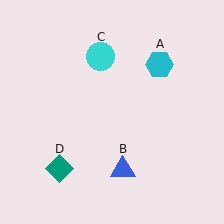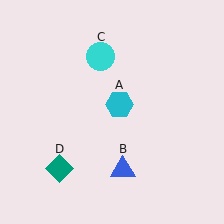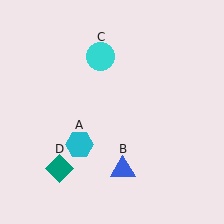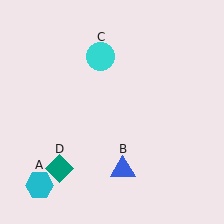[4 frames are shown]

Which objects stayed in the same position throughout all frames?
Blue triangle (object B) and cyan circle (object C) and teal diamond (object D) remained stationary.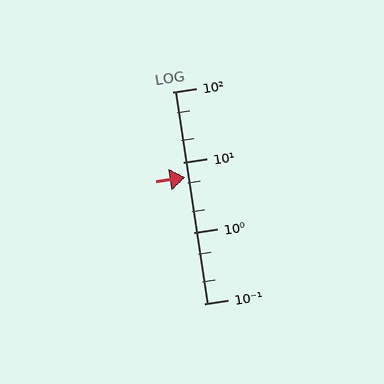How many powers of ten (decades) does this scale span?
The scale spans 3 decades, from 0.1 to 100.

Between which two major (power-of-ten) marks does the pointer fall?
The pointer is between 1 and 10.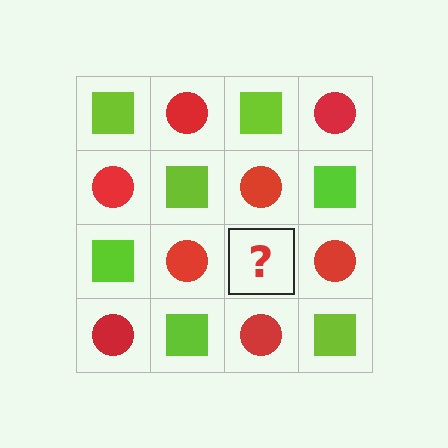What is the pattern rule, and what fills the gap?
The rule is that it alternates lime square and red circle in a checkerboard pattern. The gap should be filled with a lime square.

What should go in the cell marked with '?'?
The missing cell should contain a lime square.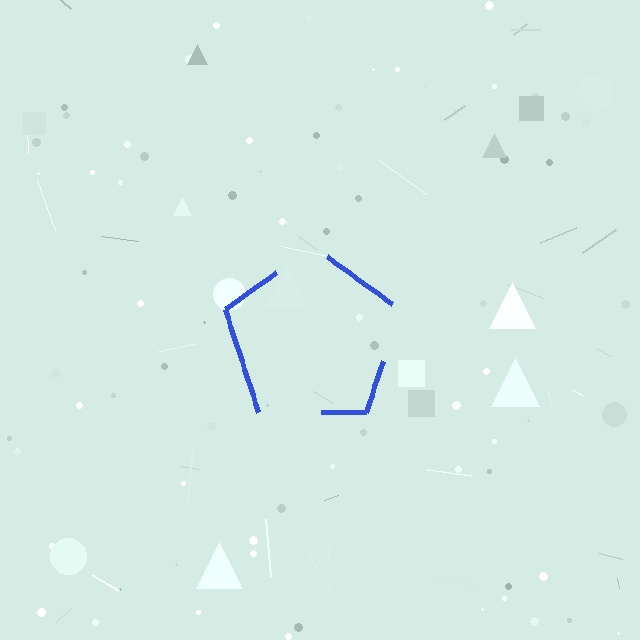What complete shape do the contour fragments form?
The contour fragments form a pentagon.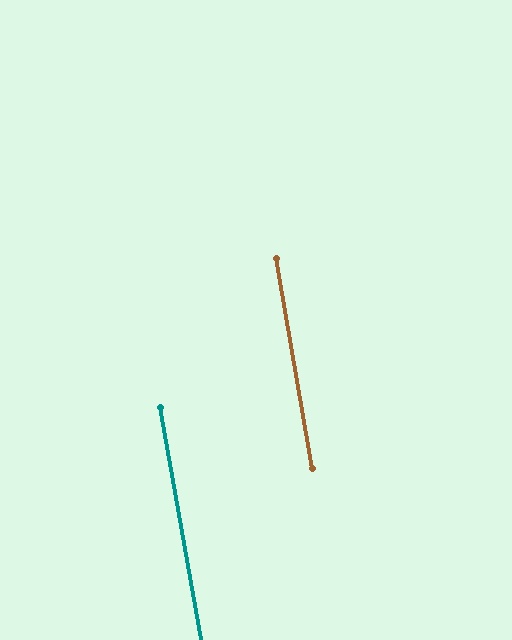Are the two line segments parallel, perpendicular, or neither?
Parallel — their directions differ by only 0.4°.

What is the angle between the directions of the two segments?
Approximately 0 degrees.